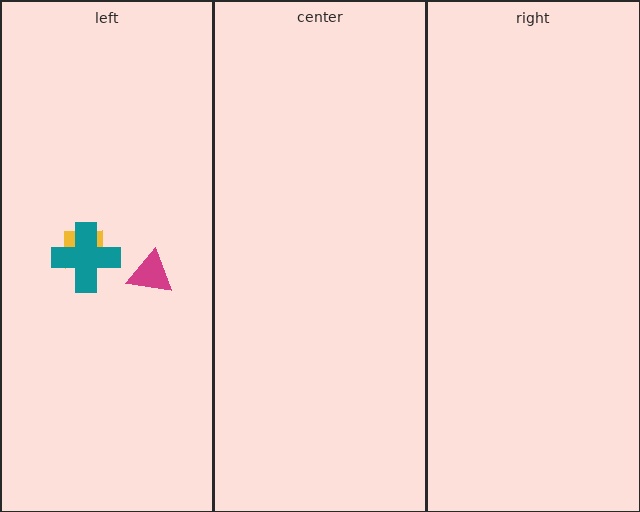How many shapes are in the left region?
3.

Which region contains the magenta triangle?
The left region.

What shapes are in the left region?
The yellow square, the magenta triangle, the teal cross.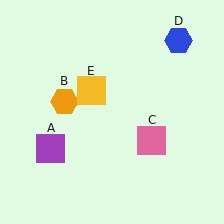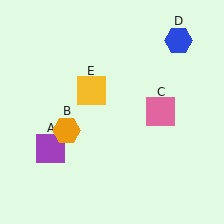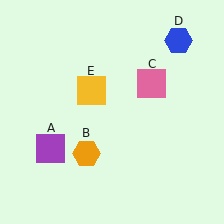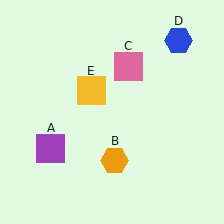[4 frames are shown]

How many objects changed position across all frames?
2 objects changed position: orange hexagon (object B), pink square (object C).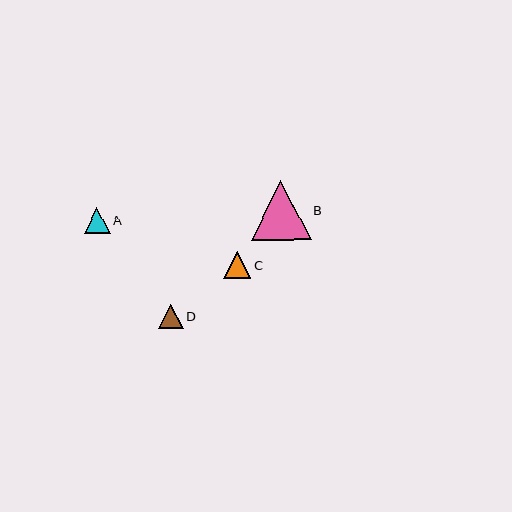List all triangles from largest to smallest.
From largest to smallest: B, C, A, D.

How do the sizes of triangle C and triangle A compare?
Triangle C and triangle A are approximately the same size.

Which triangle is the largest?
Triangle B is the largest with a size of approximately 60 pixels.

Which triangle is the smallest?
Triangle D is the smallest with a size of approximately 25 pixels.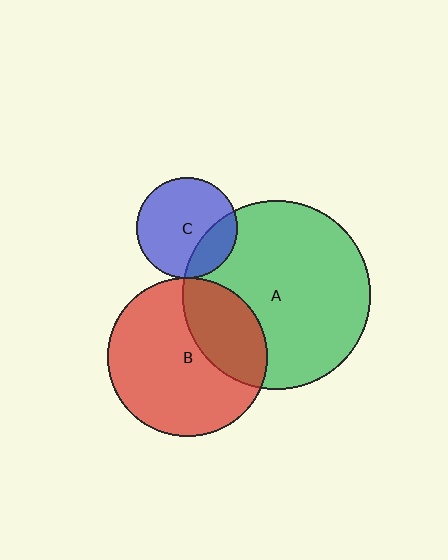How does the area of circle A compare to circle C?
Approximately 3.5 times.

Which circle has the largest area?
Circle A (green).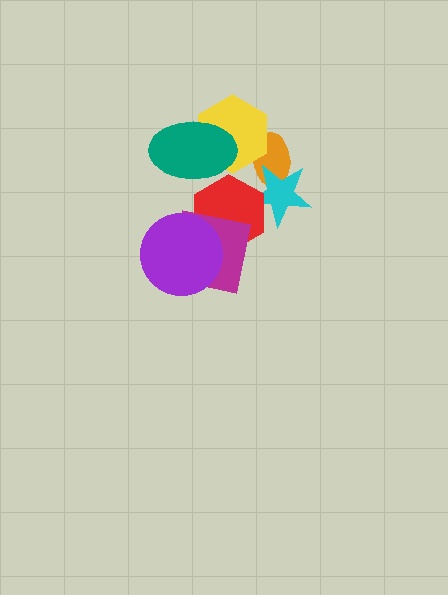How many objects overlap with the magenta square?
2 objects overlap with the magenta square.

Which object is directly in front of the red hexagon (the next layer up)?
The teal ellipse is directly in front of the red hexagon.